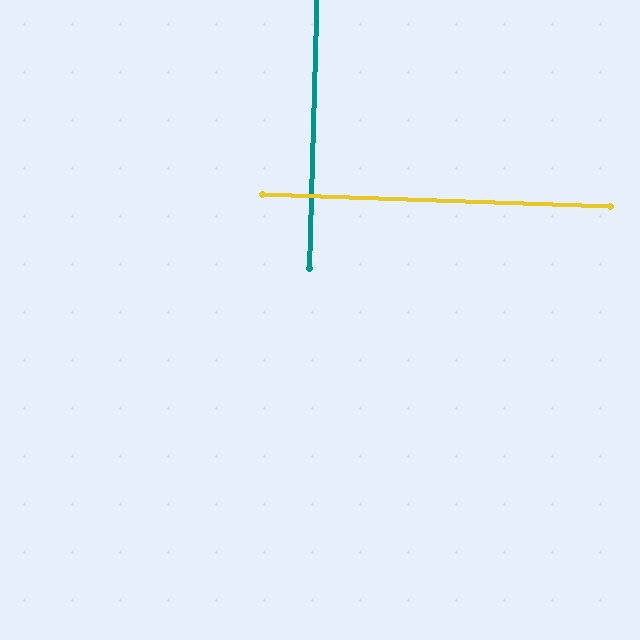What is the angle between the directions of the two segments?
Approximately 90 degrees.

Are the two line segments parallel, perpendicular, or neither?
Perpendicular — they meet at approximately 90°.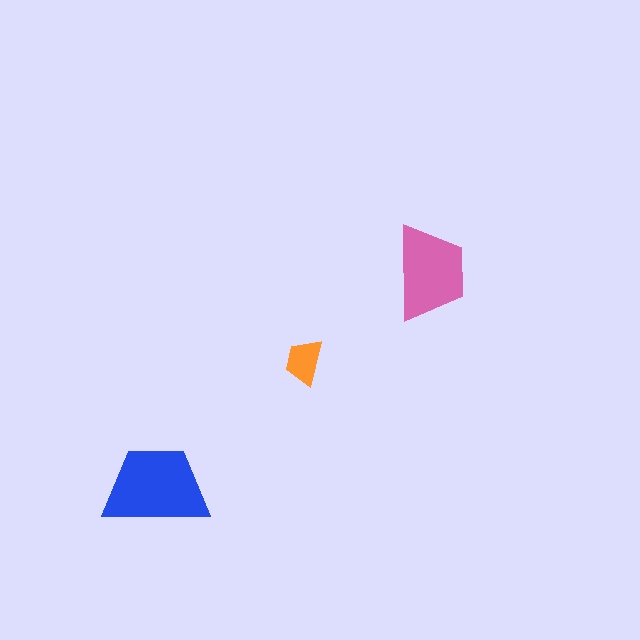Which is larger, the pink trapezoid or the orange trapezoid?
The pink one.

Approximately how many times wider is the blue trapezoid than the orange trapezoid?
About 2.5 times wider.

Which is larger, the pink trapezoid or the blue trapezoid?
The blue one.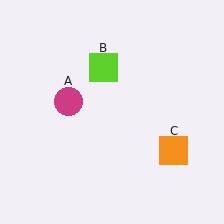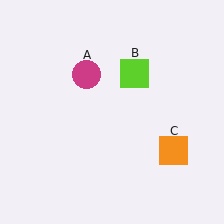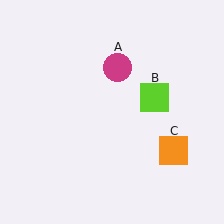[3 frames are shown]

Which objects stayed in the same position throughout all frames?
Orange square (object C) remained stationary.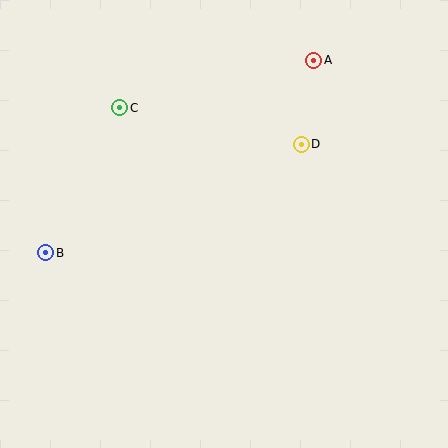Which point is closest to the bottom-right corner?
Point D is closest to the bottom-right corner.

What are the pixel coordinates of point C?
Point C is at (120, 108).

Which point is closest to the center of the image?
Point D at (301, 144) is closest to the center.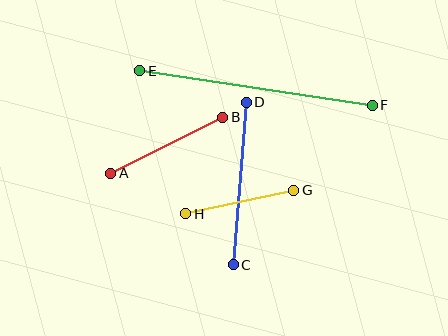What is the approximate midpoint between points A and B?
The midpoint is at approximately (167, 145) pixels.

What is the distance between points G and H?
The distance is approximately 110 pixels.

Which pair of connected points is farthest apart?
Points E and F are farthest apart.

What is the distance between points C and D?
The distance is approximately 163 pixels.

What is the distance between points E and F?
The distance is approximately 235 pixels.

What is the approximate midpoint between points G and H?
The midpoint is at approximately (240, 202) pixels.